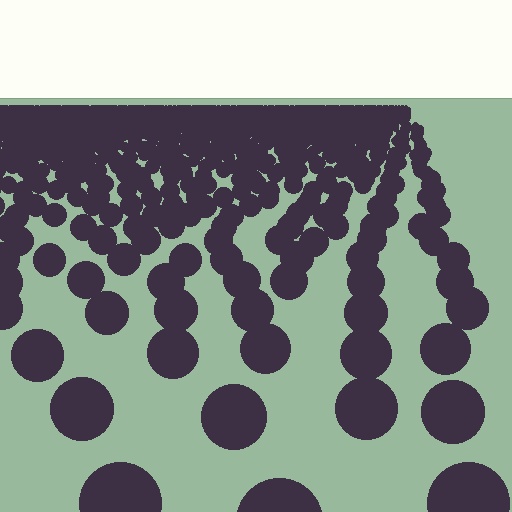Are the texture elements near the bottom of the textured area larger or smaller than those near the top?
Larger. Near the bottom, elements are closer to the viewer and appear at a bigger on-screen size.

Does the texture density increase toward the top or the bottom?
Density increases toward the top.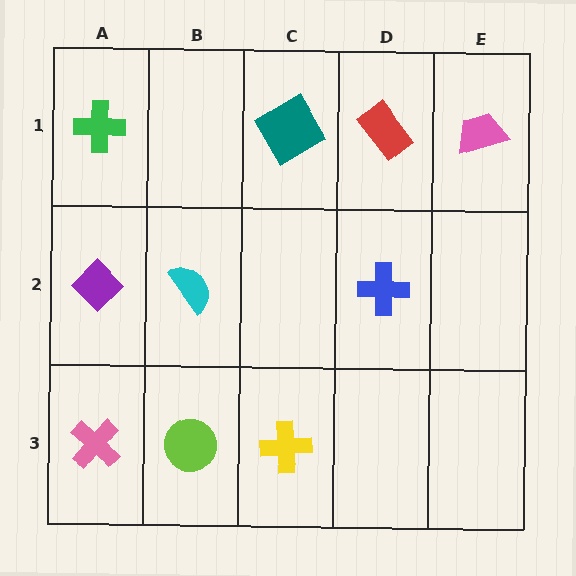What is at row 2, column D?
A blue cross.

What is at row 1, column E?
A pink trapezoid.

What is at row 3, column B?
A lime circle.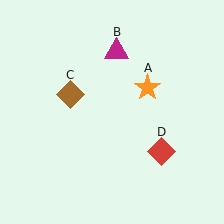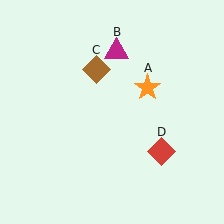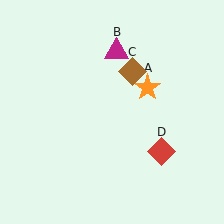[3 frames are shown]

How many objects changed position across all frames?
1 object changed position: brown diamond (object C).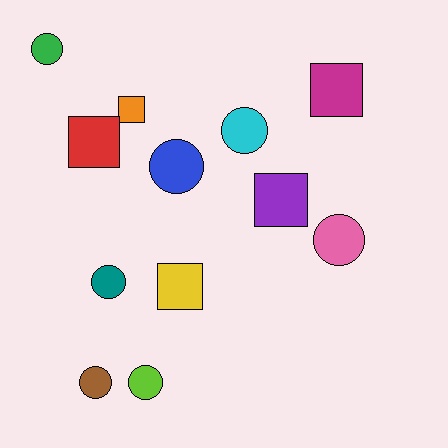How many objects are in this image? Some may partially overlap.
There are 12 objects.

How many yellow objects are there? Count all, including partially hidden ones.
There is 1 yellow object.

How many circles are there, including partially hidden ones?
There are 7 circles.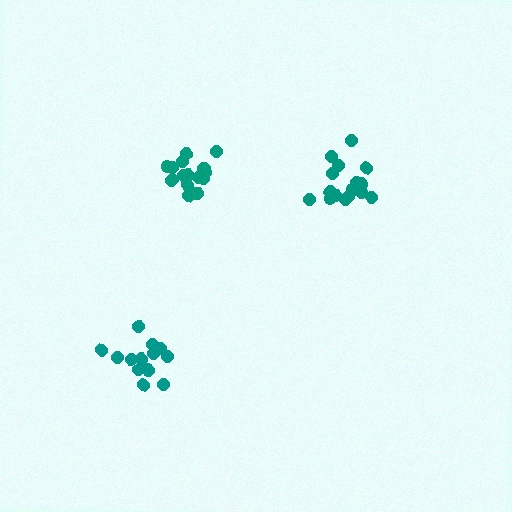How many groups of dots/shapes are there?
There are 3 groups.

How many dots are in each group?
Group 1: 15 dots, Group 2: 18 dots, Group 3: 18 dots (51 total).